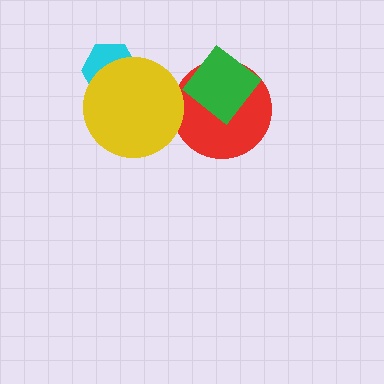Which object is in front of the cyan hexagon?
The yellow circle is in front of the cyan hexagon.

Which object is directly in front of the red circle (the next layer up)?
The yellow circle is directly in front of the red circle.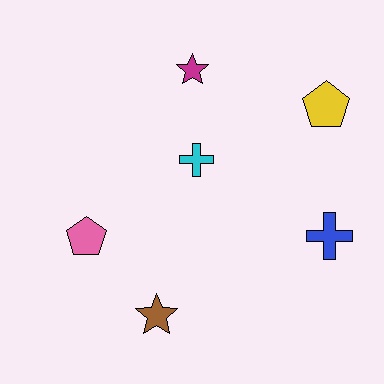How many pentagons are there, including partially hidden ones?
There are 2 pentagons.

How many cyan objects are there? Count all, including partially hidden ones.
There is 1 cyan object.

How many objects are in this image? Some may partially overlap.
There are 6 objects.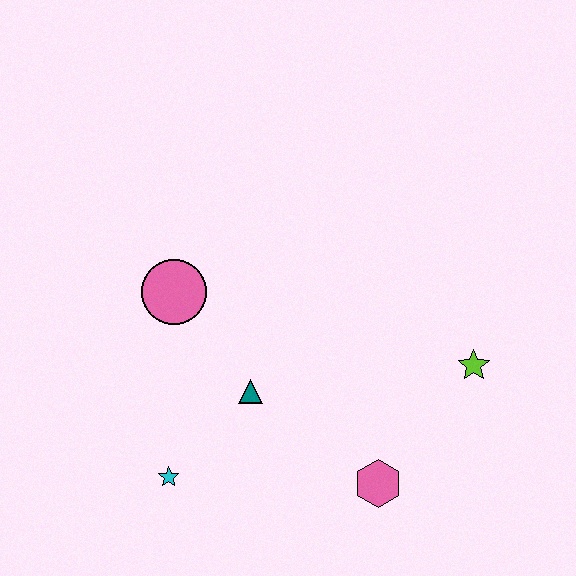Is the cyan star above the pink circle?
No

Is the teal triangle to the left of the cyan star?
No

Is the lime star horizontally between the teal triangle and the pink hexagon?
No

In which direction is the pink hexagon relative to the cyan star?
The pink hexagon is to the right of the cyan star.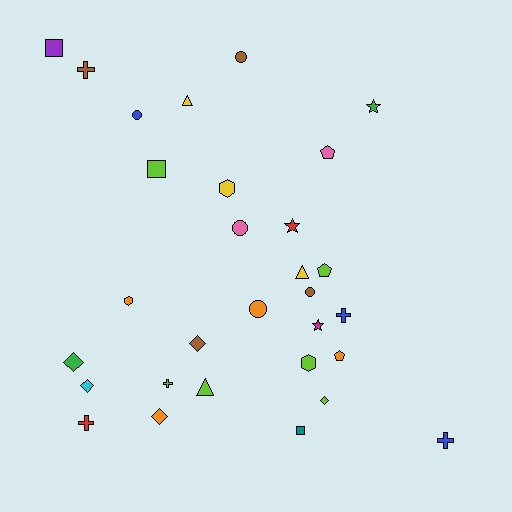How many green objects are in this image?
There are 2 green objects.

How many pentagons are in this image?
There are 3 pentagons.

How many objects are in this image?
There are 30 objects.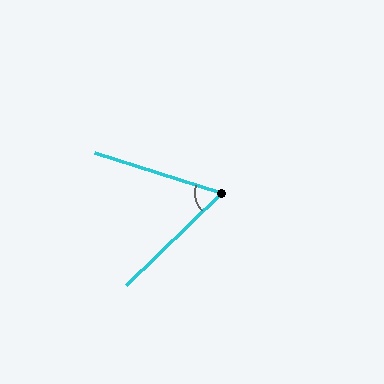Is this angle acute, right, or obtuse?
It is acute.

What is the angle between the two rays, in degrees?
Approximately 62 degrees.